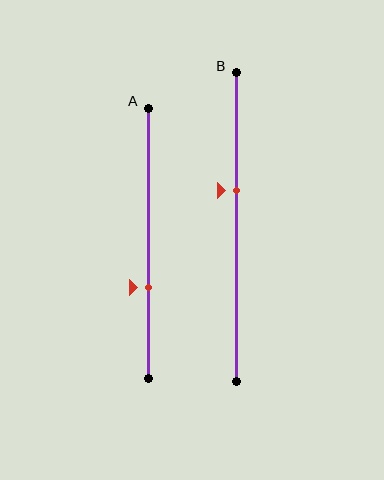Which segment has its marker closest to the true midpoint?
Segment B has its marker closest to the true midpoint.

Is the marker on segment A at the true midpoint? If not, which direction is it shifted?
No, the marker on segment A is shifted downward by about 16% of the segment length.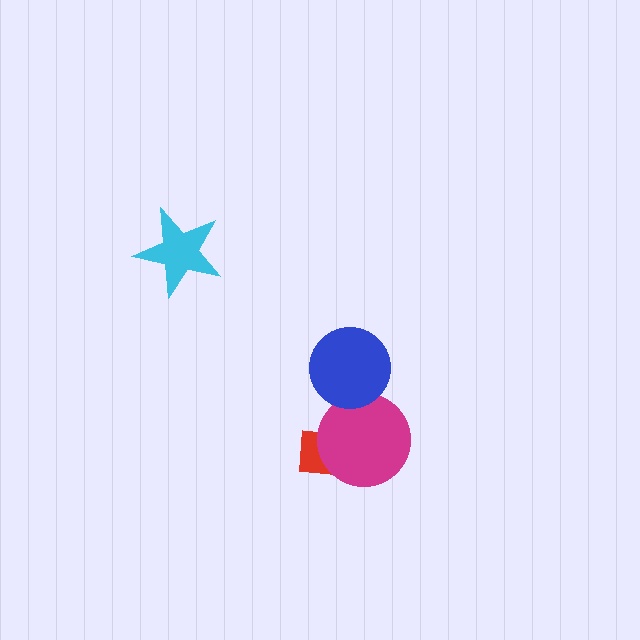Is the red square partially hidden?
Yes, it is partially covered by another shape.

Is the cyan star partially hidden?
No, no other shape covers it.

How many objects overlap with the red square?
1 object overlaps with the red square.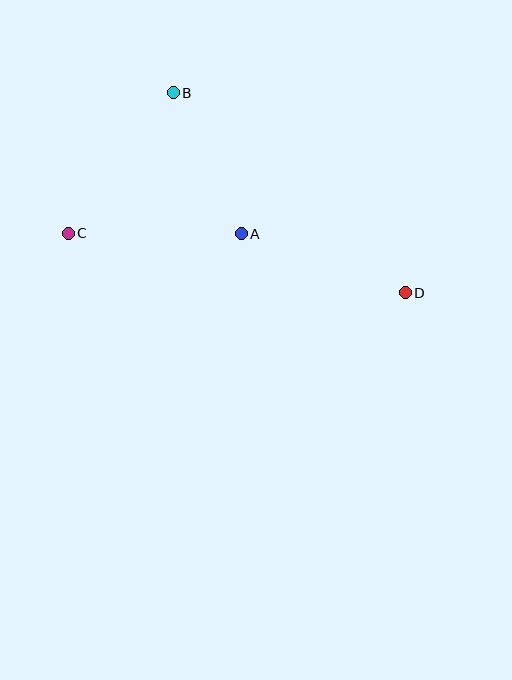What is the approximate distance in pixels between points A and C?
The distance between A and C is approximately 173 pixels.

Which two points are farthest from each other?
Points C and D are farthest from each other.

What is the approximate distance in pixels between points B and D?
The distance between B and D is approximately 306 pixels.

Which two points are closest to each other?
Points A and B are closest to each other.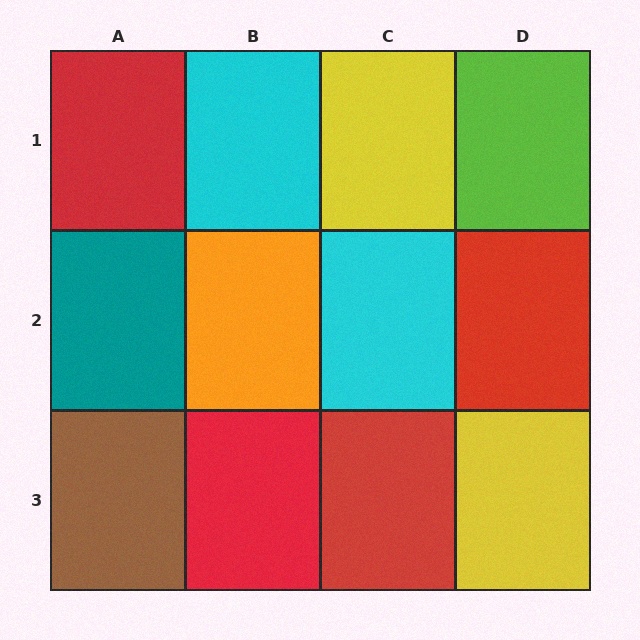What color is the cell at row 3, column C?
Red.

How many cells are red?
4 cells are red.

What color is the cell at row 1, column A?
Red.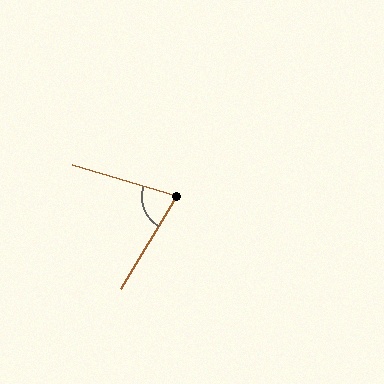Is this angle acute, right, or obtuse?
It is acute.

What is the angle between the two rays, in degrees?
Approximately 75 degrees.